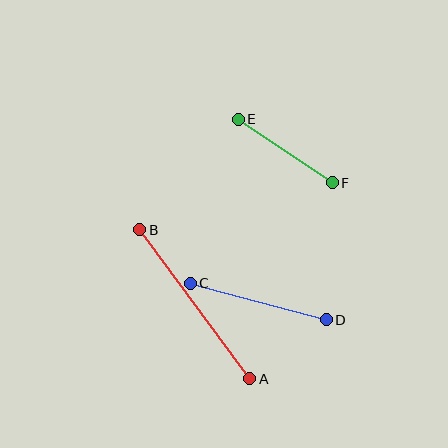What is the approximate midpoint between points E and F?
The midpoint is at approximately (285, 151) pixels.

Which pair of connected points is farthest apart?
Points A and B are farthest apart.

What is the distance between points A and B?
The distance is approximately 185 pixels.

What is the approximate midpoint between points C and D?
The midpoint is at approximately (258, 301) pixels.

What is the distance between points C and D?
The distance is approximately 141 pixels.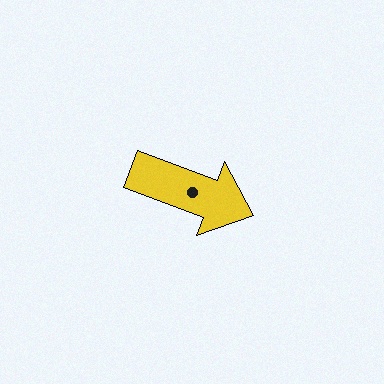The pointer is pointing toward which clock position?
Roughly 4 o'clock.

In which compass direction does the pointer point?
East.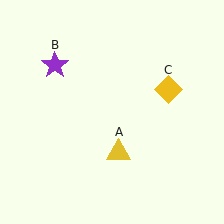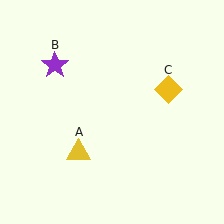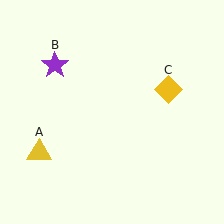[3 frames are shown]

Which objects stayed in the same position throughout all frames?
Purple star (object B) and yellow diamond (object C) remained stationary.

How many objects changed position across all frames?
1 object changed position: yellow triangle (object A).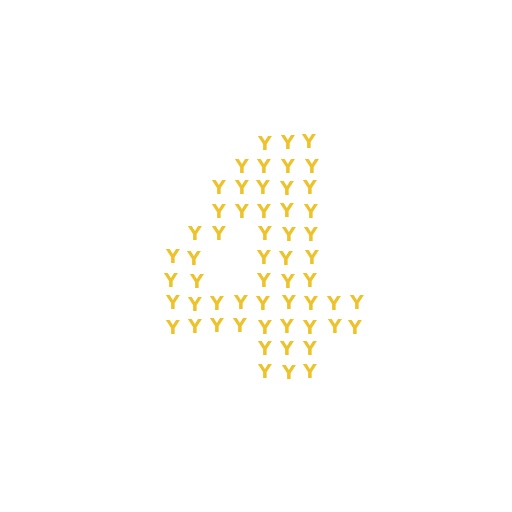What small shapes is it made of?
It is made of small letter Y's.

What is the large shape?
The large shape is the digit 4.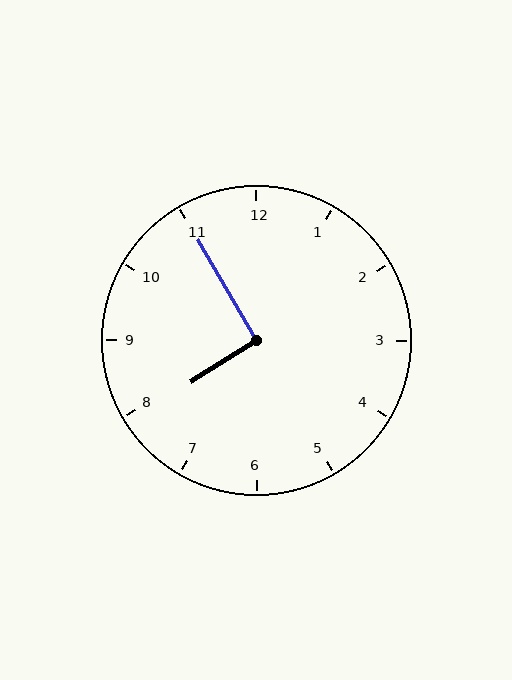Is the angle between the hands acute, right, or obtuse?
It is right.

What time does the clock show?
7:55.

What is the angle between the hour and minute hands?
Approximately 92 degrees.